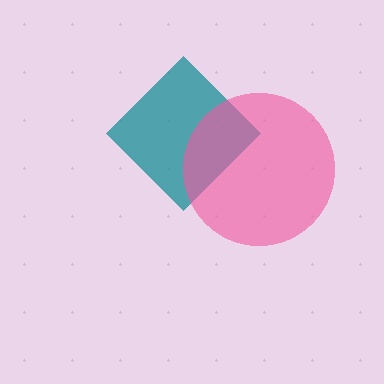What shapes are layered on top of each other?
The layered shapes are: a teal diamond, a pink circle.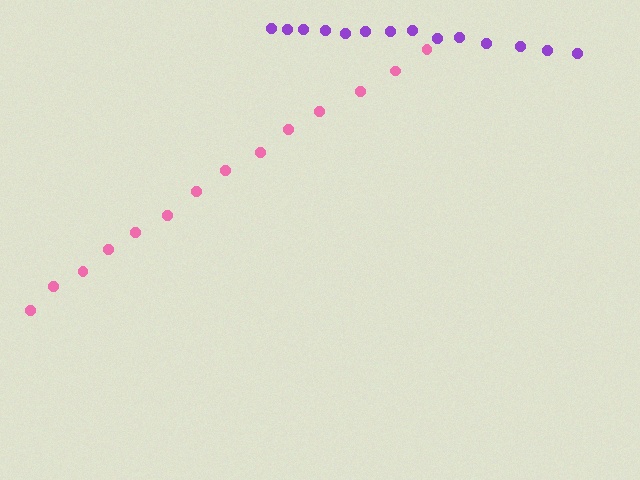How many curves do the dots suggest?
There are 2 distinct paths.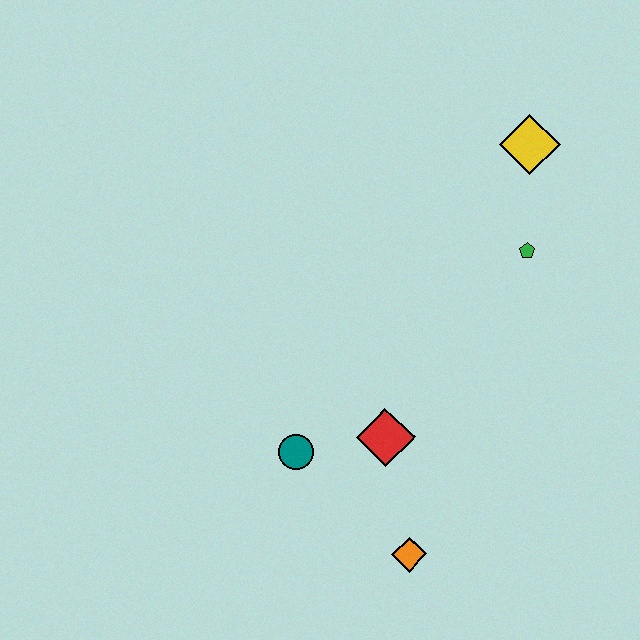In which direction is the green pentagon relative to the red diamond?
The green pentagon is above the red diamond.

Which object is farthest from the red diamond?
The yellow diamond is farthest from the red diamond.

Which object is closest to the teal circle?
The red diamond is closest to the teal circle.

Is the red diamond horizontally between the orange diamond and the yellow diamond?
No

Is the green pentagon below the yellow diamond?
Yes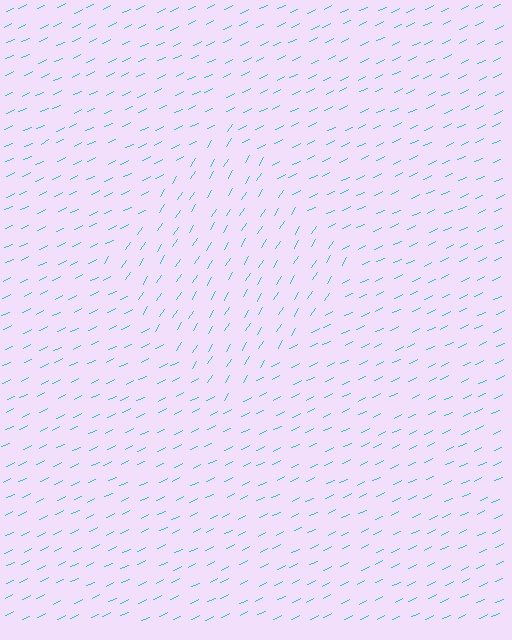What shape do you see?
I see a diamond.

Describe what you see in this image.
The image is filled with small cyan line segments. A diamond region in the image has lines oriented differently from the surrounding lines, creating a visible texture boundary.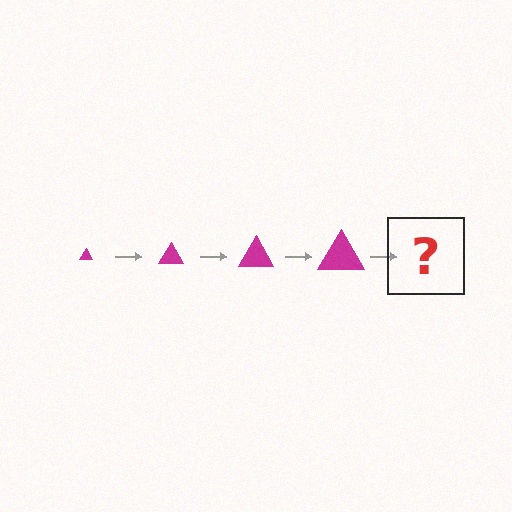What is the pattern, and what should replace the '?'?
The pattern is that the triangle gets progressively larger each step. The '?' should be a magenta triangle, larger than the previous one.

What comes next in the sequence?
The next element should be a magenta triangle, larger than the previous one.